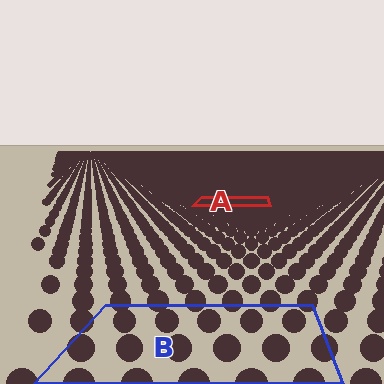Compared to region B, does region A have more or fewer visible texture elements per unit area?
Region A has more texture elements per unit area — they are packed more densely because it is farther away.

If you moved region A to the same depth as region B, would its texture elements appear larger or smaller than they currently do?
They would appear larger. At a closer depth, the same texture elements are projected at a bigger on-screen size.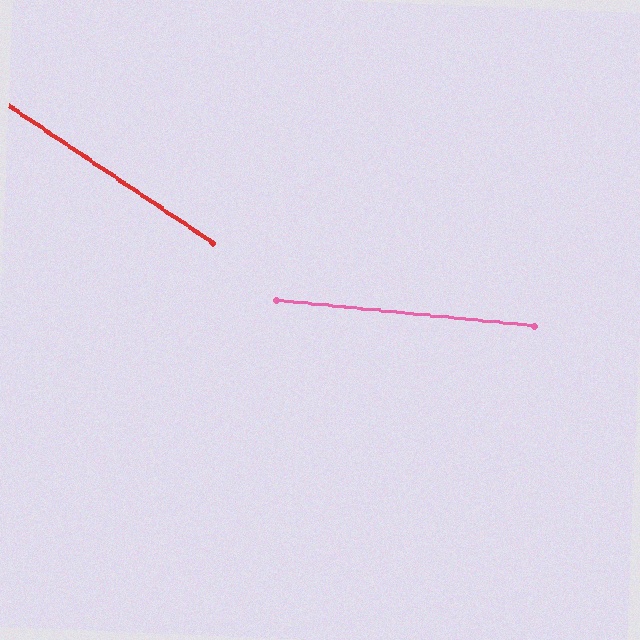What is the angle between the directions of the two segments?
Approximately 28 degrees.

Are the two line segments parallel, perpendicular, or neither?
Neither parallel nor perpendicular — they differ by about 28°.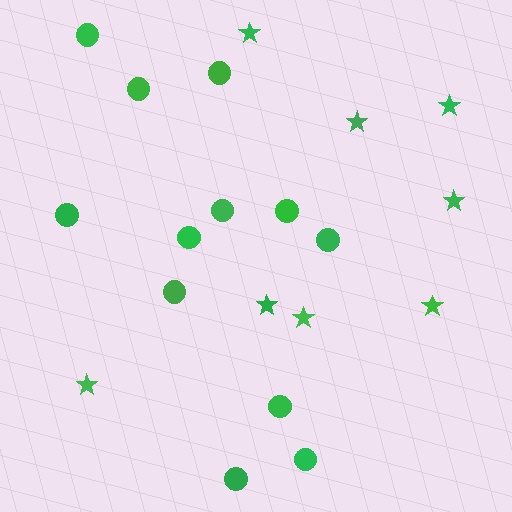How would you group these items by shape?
There are 2 groups: one group of stars (8) and one group of circles (12).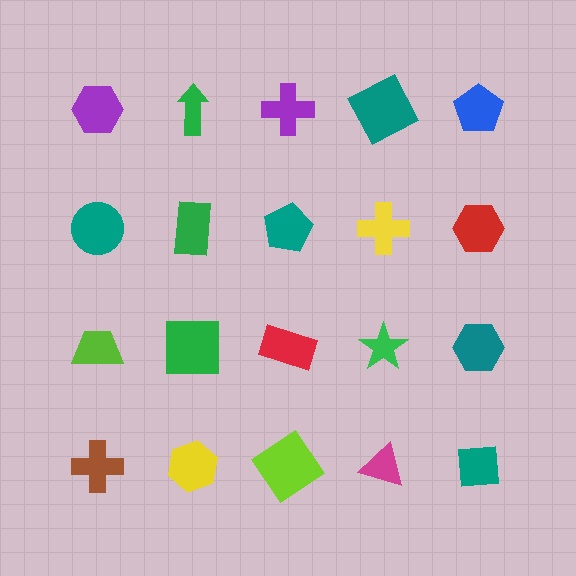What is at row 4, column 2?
A yellow hexagon.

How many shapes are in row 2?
5 shapes.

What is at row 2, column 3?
A teal pentagon.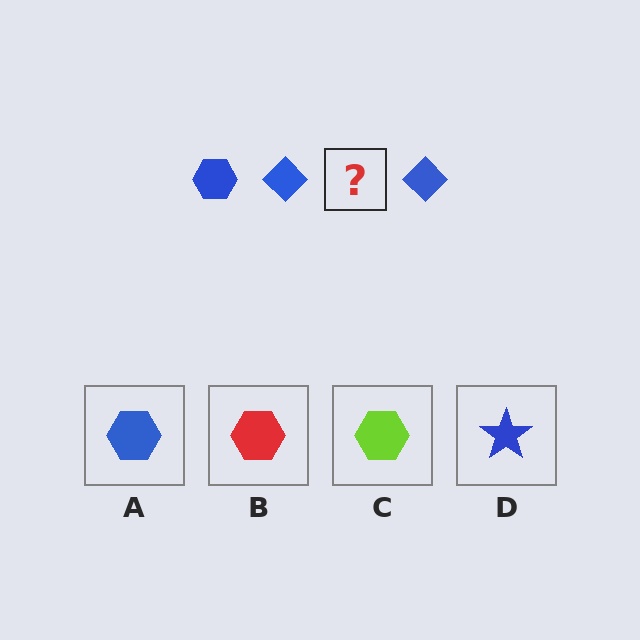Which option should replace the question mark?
Option A.